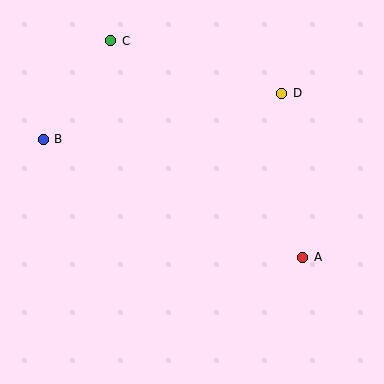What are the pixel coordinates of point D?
Point D is at (282, 93).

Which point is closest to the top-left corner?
Point C is closest to the top-left corner.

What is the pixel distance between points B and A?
The distance between B and A is 285 pixels.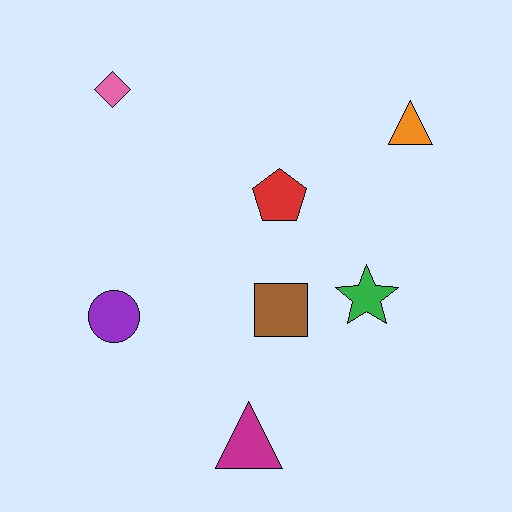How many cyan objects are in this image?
There are no cyan objects.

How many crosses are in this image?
There are no crosses.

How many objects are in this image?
There are 7 objects.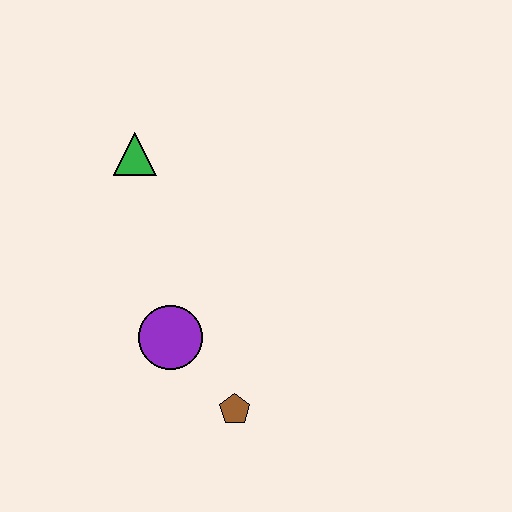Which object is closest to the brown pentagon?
The purple circle is closest to the brown pentagon.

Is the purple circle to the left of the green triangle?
No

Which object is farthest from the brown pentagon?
The green triangle is farthest from the brown pentagon.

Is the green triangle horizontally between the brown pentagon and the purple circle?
No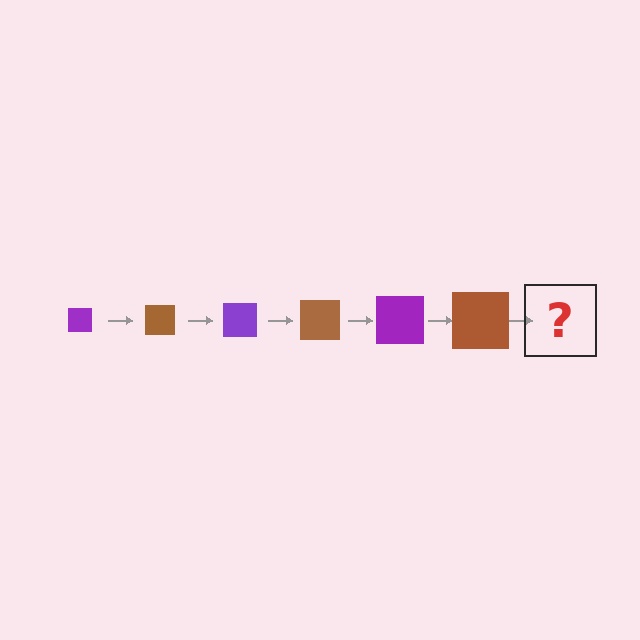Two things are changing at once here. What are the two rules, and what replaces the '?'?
The two rules are that the square grows larger each step and the color cycles through purple and brown. The '?' should be a purple square, larger than the previous one.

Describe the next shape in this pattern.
It should be a purple square, larger than the previous one.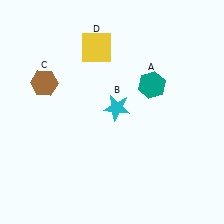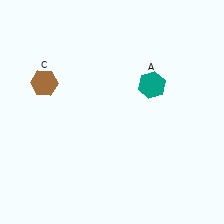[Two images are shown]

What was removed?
The cyan star (B), the yellow square (D) were removed in Image 2.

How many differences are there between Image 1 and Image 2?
There are 2 differences between the two images.